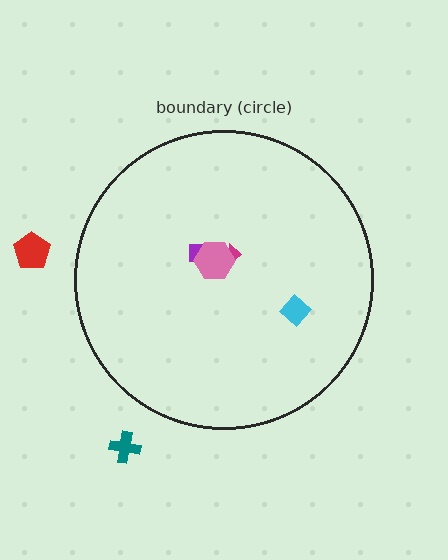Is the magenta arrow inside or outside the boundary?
Inside.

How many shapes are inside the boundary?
4 inside, 2 outside.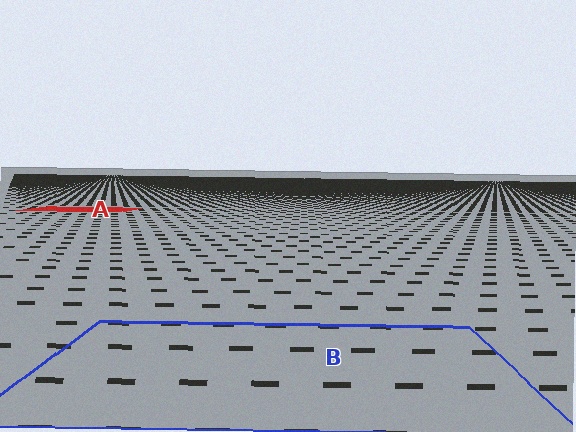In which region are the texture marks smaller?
The texture marks are smaller in region A, because it is farther away.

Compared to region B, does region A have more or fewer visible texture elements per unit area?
Region A has more texture elements per unit area — they are packed more densely because it is farther away.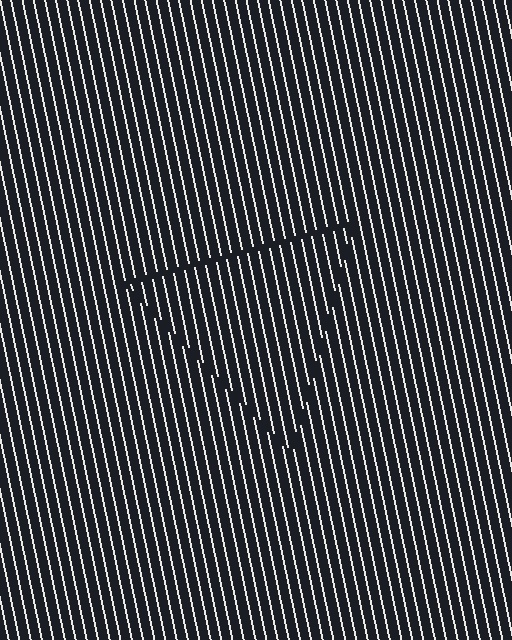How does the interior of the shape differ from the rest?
The interior of the shape contains the same grating, shifted by half a period — the contour is defined by the phase discontinuity where line-ends from the inner and outer gratings abut.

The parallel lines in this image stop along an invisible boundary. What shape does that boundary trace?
An illusory triangle. The interior of the shape contains the same grating, shifted by half a period — the contour is defined by the phase discontinuity where line-ends from the inner and outer gratings abut.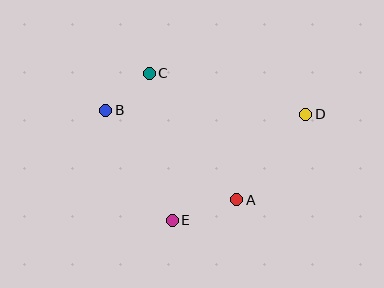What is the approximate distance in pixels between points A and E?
The distance between A and E is approximately 68 pixels.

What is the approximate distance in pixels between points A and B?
The distance between A and B is approximately 159 pixels.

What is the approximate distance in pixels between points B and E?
The distance between B and E is approximately 129 pixels.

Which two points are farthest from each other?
Points B and D are farthest from each other.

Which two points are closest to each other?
Points B and C are closest to each other.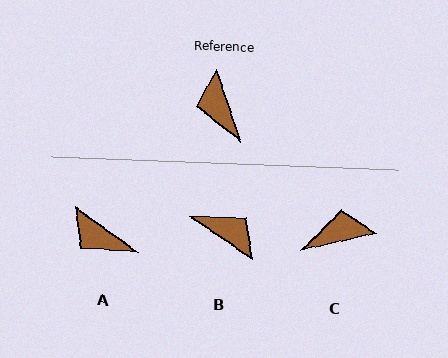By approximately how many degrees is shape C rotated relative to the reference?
Approximately 96 degrees clockwise.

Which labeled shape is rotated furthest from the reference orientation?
B, about 143 degrees away.